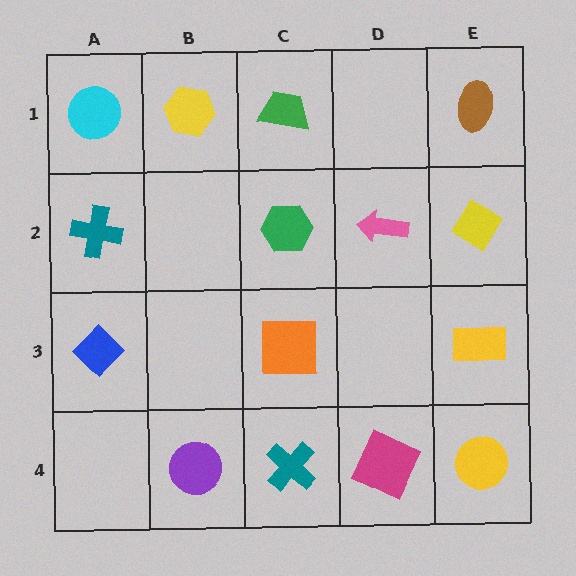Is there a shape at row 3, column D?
No, that cell is empty.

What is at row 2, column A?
A teal cross.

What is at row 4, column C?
A teal cross.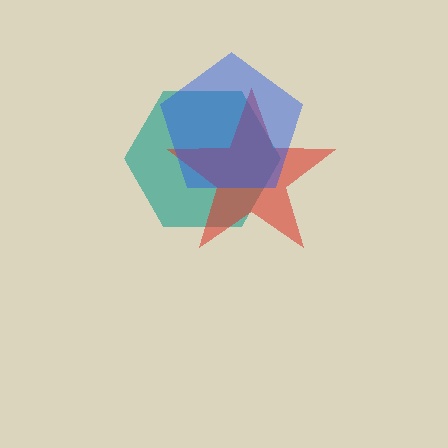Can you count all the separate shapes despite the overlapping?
Yes, there are 3 separate shapes.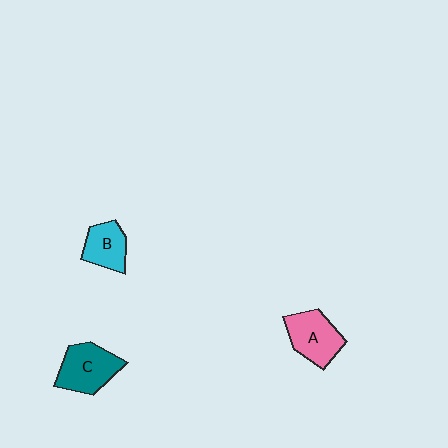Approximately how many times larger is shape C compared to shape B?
Approximately 1.4 times.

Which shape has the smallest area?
Shape B (cyan).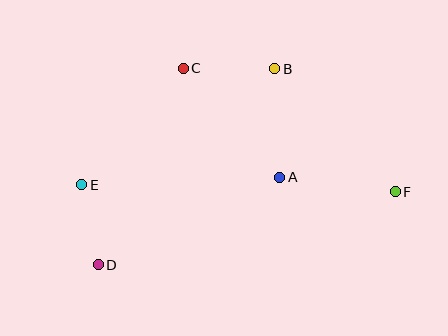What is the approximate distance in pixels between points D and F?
The distance between D and F is approximately 306 pixels.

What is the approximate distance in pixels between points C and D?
The distance between C and D is approximately 214 pixels.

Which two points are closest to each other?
Points D and E are closest to each other.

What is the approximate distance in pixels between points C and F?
The distance between C and F is approximately 245 pixels.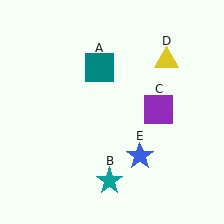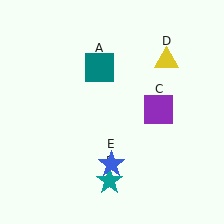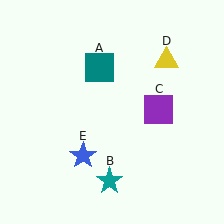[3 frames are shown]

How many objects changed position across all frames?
1 object changed position: blue star (object E).